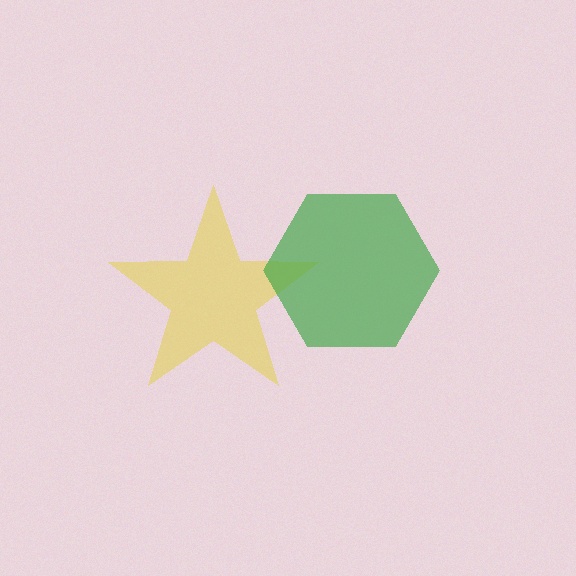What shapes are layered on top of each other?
The layered shapes are: a yellow star, a green hexagon.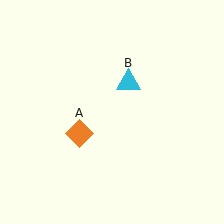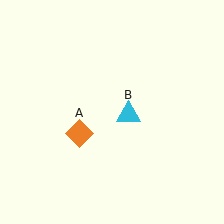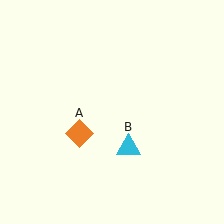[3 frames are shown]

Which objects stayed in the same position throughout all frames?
Orange diamond (object A) remained stationary.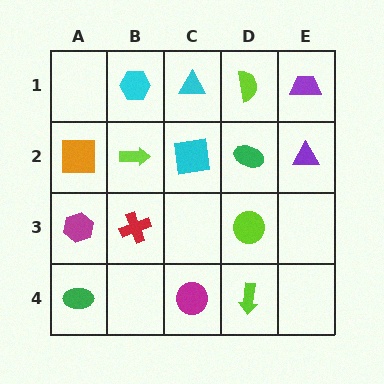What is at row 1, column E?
A purple trapezoid.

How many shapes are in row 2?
5 shapes.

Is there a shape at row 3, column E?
No, that cell is empty.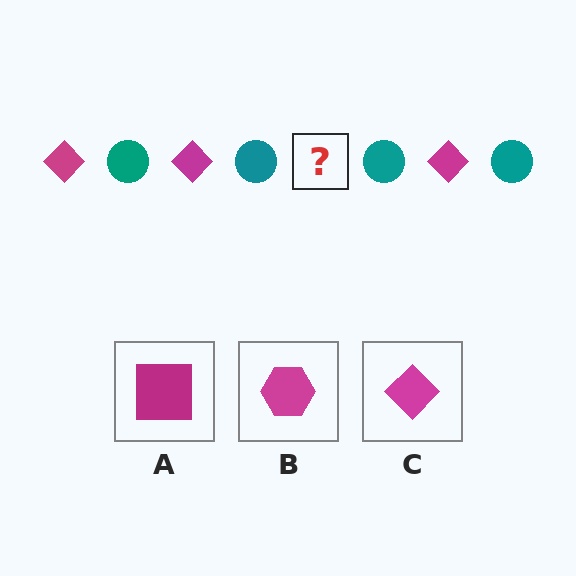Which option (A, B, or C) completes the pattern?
C.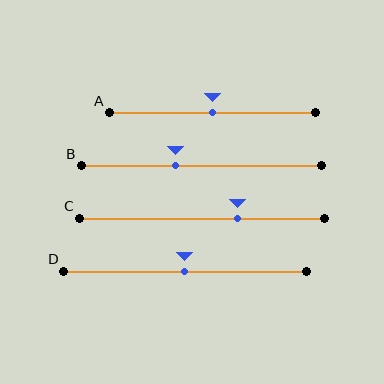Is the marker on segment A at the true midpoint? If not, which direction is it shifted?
Yes, the marker on segment A is at the true midpoint.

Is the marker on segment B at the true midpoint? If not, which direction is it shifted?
No, the marker on segment B is shifted to the left by about 11% of the segment length.